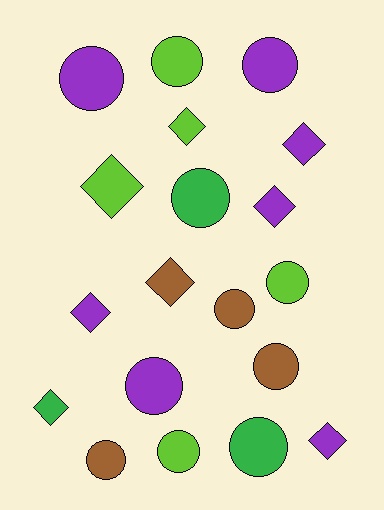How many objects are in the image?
There are 19 objects.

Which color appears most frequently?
Purple, with 7 objects.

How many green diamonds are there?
There is 1 green diamond.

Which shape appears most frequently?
Circle, with 11 objects.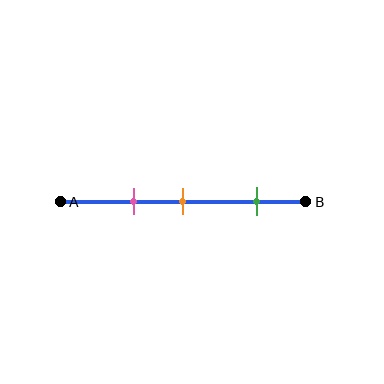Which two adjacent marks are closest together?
The pink and orange marks are the closest adjacent pair.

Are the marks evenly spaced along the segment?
No, the marks are not evenly spaced.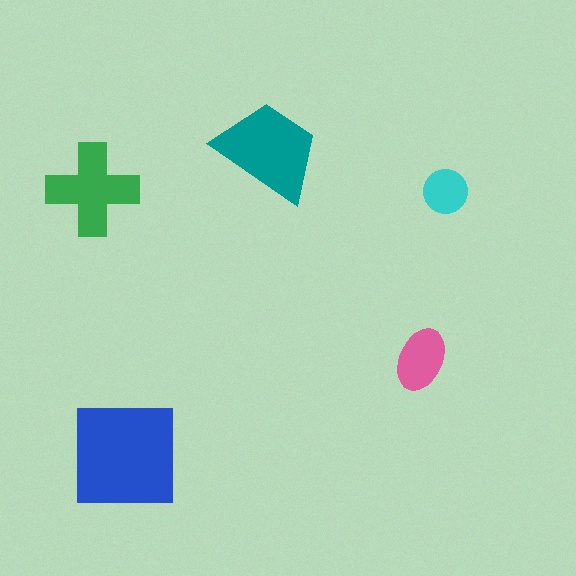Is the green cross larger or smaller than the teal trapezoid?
Smaller.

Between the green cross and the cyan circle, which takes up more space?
The green cross.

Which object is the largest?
The blue square.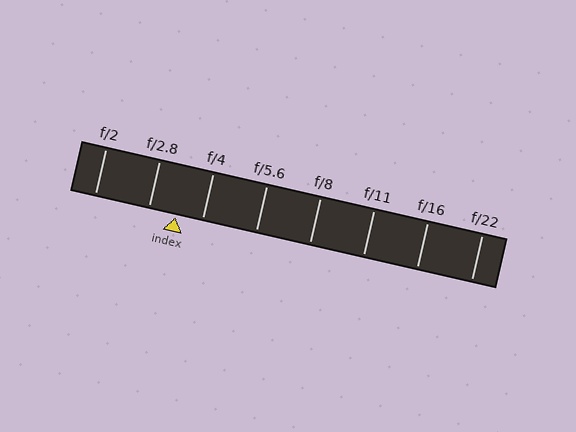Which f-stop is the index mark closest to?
The index mark is closest to f/4.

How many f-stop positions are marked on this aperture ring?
There are 8 f-stop positions marked.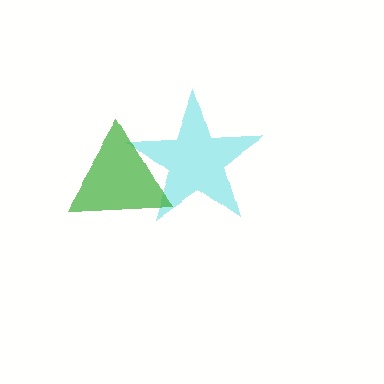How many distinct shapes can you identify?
There are 2 distinct shapes: a cyan star, a green triangle.